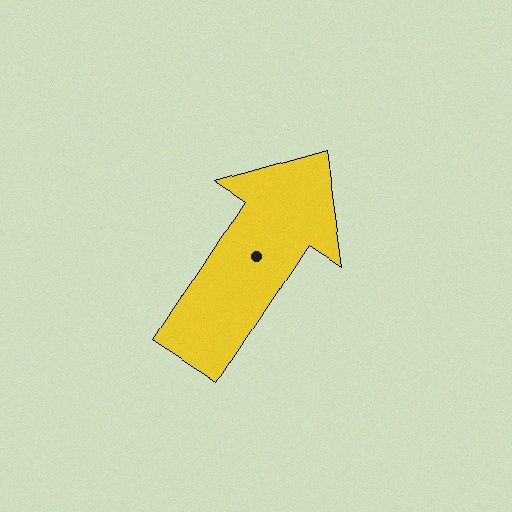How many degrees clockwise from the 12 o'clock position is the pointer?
Approximately 33 degrees.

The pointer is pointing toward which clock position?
Roughly 1 o'clock.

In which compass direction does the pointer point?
Northeast.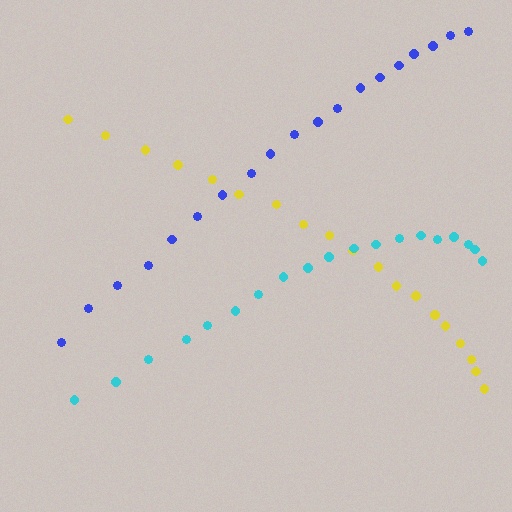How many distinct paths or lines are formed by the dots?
There are 3 distinct paths.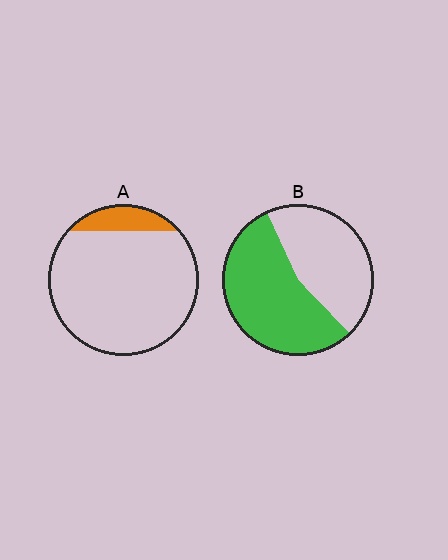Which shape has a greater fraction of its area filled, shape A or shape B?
Shape B.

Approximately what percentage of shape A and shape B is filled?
A is approximately 10% and B is approximately 55%.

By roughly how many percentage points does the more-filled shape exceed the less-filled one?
By roughly 45 percentage points (B over A).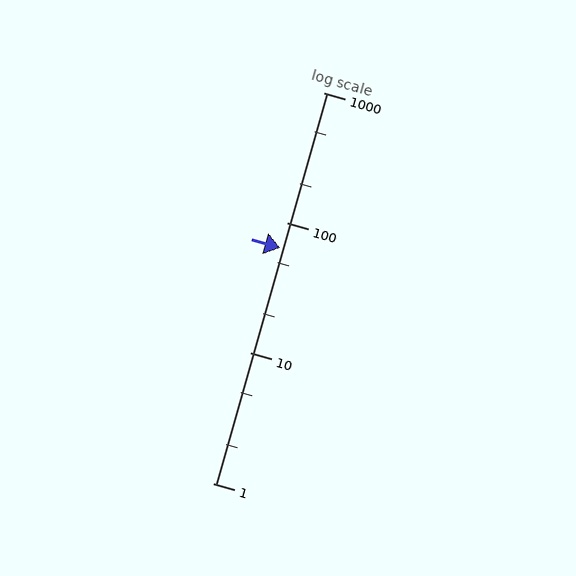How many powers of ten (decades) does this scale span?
The scale spans 3 decades, from 1 to 1000.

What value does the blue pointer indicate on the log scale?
The pointer indicates approximately 64.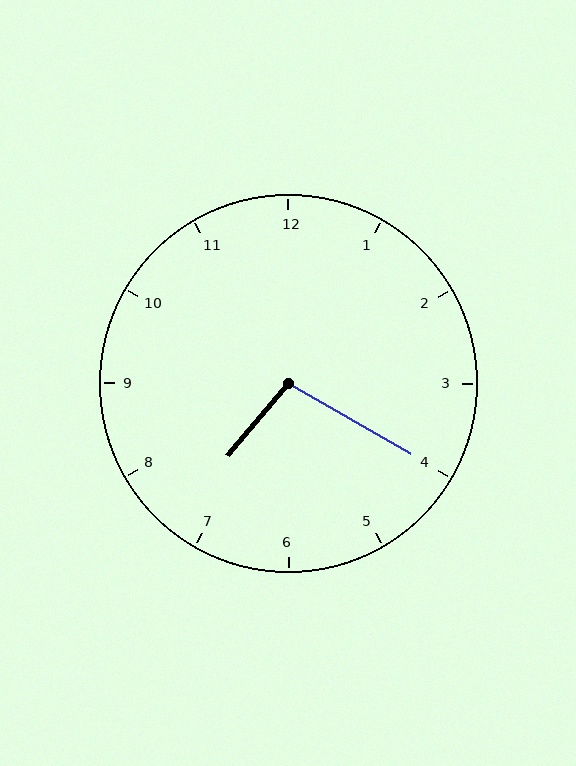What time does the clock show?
7:20.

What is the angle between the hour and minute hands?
Approximately 100 degrees.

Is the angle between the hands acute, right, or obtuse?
It is obtuse.